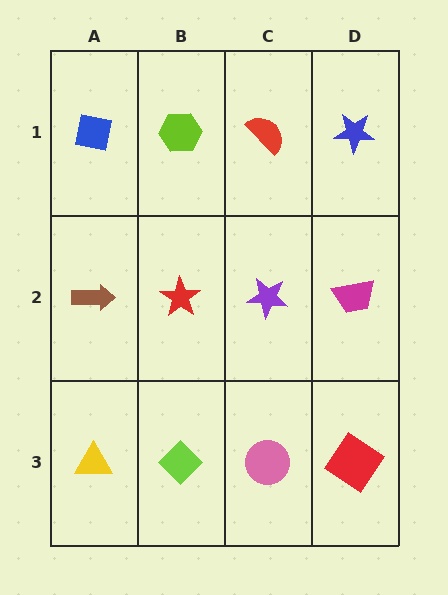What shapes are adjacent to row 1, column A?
A brown arrow (row 2, column A), a lime hexagon (row 1, column B).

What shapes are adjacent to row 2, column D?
A blue star (row 1, column D), a red diamond (row 3, column D), a purple star (row 2, column C).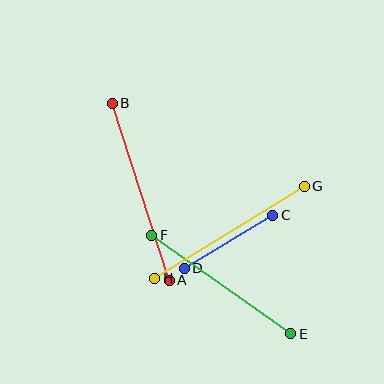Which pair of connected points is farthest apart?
Points A and B are farthest apart.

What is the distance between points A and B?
The distance is approximately 186 pixels.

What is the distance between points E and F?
The distance is approximately 170 pixels.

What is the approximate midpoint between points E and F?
The midpoint is at approximately (221, 285) pixels.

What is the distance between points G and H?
The distance is approximately 176 pixels.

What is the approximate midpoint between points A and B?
The midpoint is at approximately (141, 192) pixels.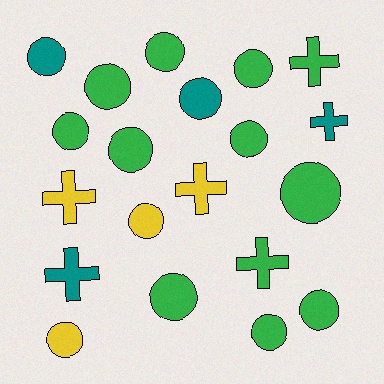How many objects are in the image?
There are 20 objects.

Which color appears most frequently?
Green, with 12 objects.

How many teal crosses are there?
There are 2 teal crosses.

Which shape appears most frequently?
Circle, with 14 objects.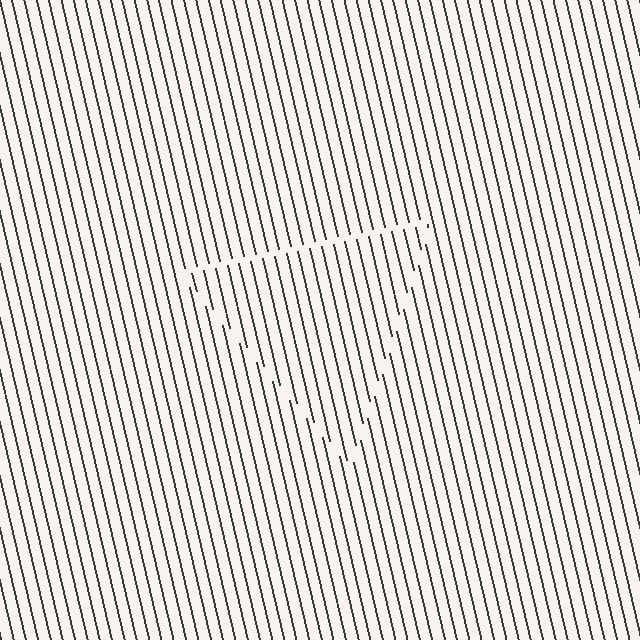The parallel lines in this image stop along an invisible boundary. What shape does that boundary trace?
An illusory triangle. The interior of the shape contains the same grating, shifted by half a period — the contour is defined by the phase discontinuity where line-ends from the inner and outer gratings abut.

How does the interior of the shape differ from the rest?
The interior of the shape contains the same grating, shifted by half a period — the contour is defined by the phase discontinuity where line-ends from the inner and outer gratings abut.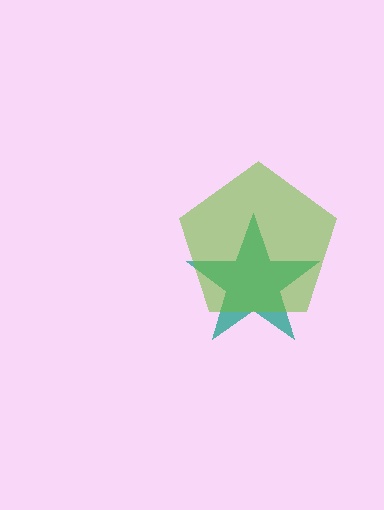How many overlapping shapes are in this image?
There are 2 overlapping shapes in the image.